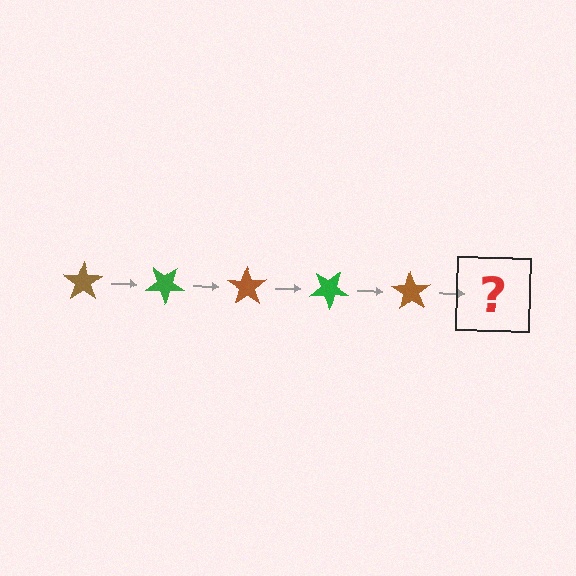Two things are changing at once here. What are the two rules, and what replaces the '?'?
The two rules are that it rotates 35 degrees each step and the color cycles through brown and green. The '?' should be a green star, rotated 175 degrees from the start.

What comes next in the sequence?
The next element should be a green star, rotated 175 degrees from the start.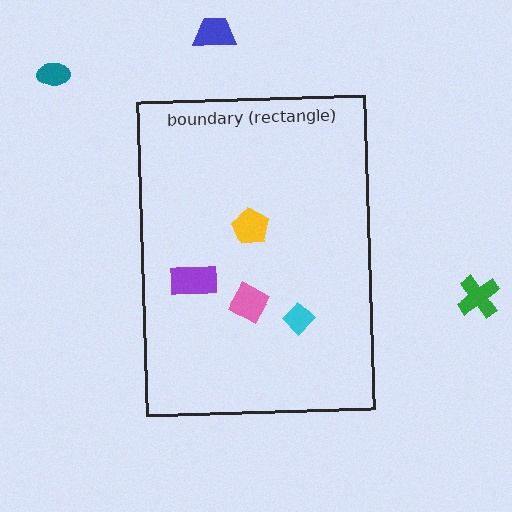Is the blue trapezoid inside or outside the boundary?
Outside.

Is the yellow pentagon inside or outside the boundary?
Inside.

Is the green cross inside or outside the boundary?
Outside.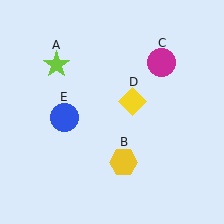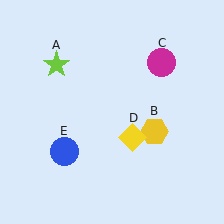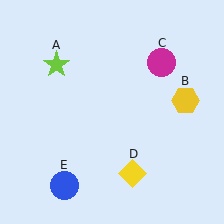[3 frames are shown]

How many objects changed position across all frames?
3 objects changed position: yellow hexagon (object B), yellow diamond (object D), blue circle (object E).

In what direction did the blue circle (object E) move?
The blue circle (object E) moved down.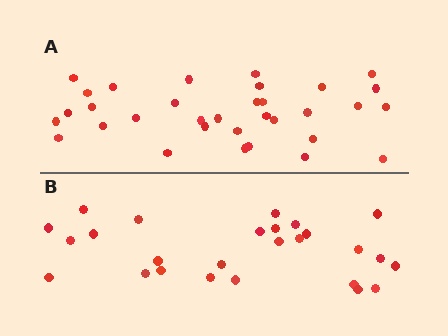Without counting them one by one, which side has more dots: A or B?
Region A (the top region) has more dots.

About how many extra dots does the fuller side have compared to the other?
Region A has roughly 8 or so more dots than region B.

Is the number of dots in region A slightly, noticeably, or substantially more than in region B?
Region A has noticeably more, but not dramatically so. The ratio is roughly 1.3 to 1.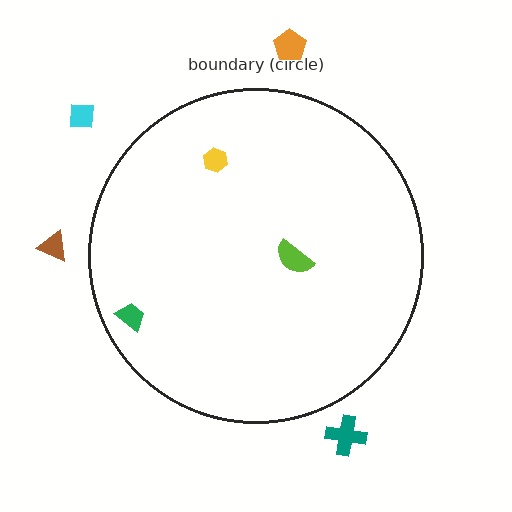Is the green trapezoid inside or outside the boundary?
Inside.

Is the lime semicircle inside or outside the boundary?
Inside.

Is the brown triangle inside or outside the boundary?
Outside.